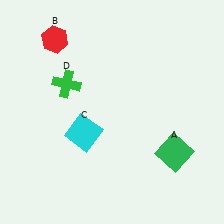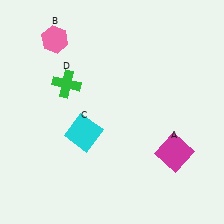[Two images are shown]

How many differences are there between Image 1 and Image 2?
There are 2 differences between the two images.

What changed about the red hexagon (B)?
In Image 1, B is red. In Image 2, it changed to pink.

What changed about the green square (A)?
In Image 1, A is green. In Image 2, it changed to magenta.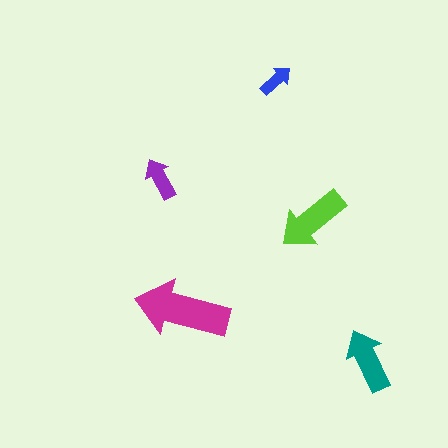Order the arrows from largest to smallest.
the magenta one, the lime one, the teal one, the purple one, the blue one.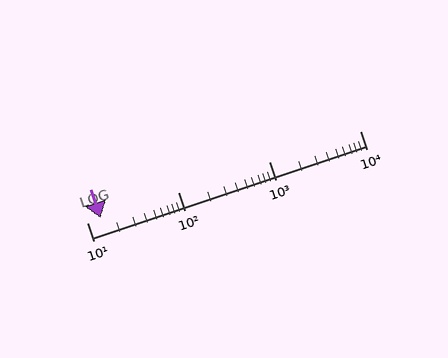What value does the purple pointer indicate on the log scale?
The pointer indicates approximately 14.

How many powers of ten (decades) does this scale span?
The scale spans 3 decades, from 10 to 10000.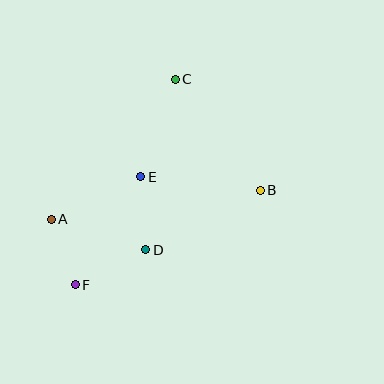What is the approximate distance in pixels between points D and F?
The distance between D and F is approximately 78 pixels.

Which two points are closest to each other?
Points A and F are closest to each other.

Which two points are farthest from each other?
Points C and F are farthest from each other.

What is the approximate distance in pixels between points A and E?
The distance between A and E is approximately 99 pixels.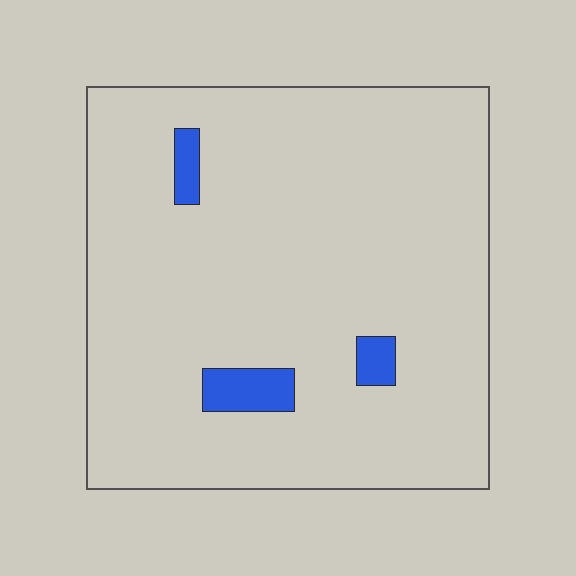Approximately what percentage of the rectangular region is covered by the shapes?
Approximately 5%.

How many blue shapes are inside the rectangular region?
3.